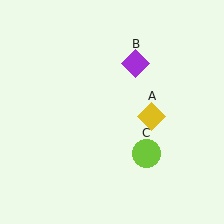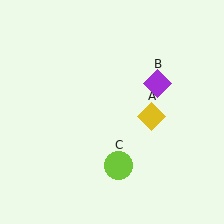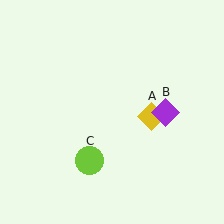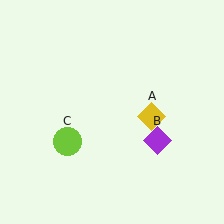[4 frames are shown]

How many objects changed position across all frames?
2 objects changed position: purple diamond (object B), lime circle (object C).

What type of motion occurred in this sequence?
The purple diamond (object B), lime circle (object C) rotated clockwise around the center of the scene.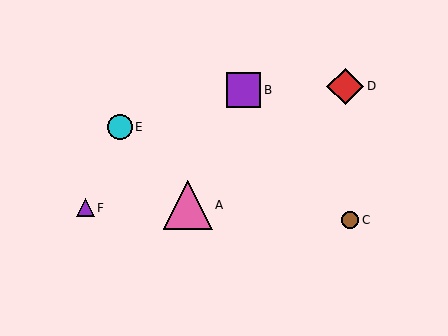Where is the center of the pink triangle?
The center of the pink triangle is at (188, 205).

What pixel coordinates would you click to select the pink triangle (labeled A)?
Click at (188, 205) to select the pink triangle A.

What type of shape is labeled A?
Shape A is a pink triangle.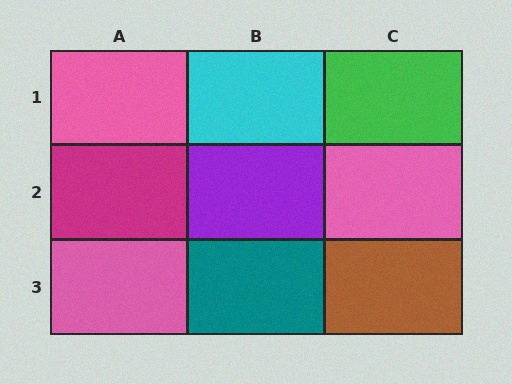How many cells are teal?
1 cell is teal.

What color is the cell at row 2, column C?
Pink.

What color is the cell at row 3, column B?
Teal.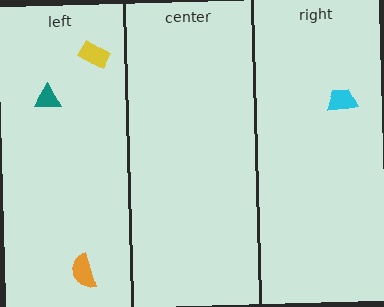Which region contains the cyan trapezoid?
The right region.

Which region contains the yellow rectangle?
The left region.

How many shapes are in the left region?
3.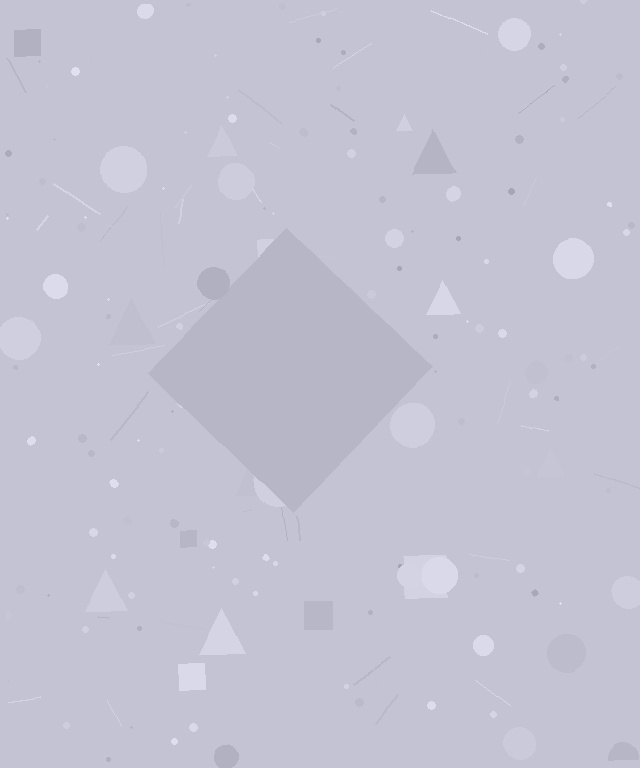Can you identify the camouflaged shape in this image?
The camouflaged shape is a diamond.